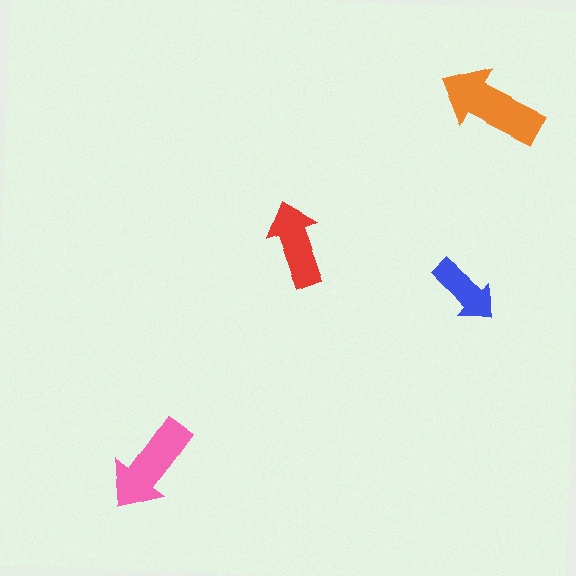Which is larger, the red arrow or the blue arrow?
The red one.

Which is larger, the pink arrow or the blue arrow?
The pink one.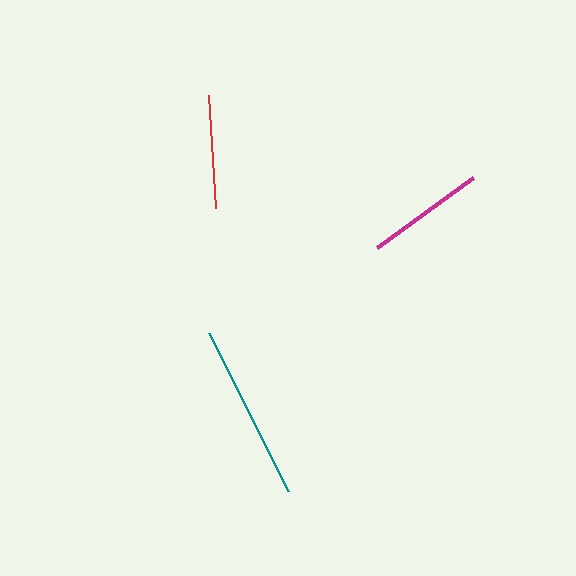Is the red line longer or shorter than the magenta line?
The magenta line is longer than the red line.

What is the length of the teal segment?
The teal segment is approximately 177 pixels long.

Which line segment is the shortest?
The red line is the shortest at approximately 113 pixels.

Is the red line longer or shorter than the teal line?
The teal line is longer than the red line.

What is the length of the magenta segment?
The magenta segment is approximately 119 pixels long.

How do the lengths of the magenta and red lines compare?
The magenta and red lines are approximately the same length.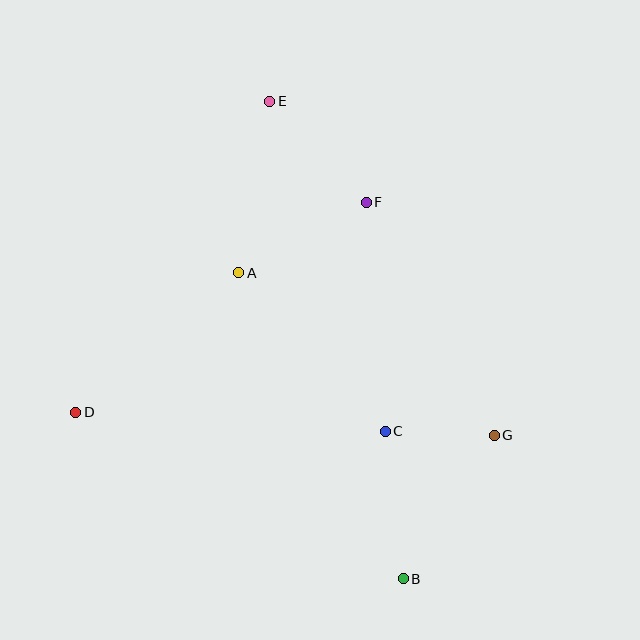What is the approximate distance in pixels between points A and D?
The distance between A and D is approximately 214 pixels.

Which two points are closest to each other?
Points C and G are closest to each other.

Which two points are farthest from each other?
Points B and E are farthest from each other.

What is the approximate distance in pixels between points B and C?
The distance between B and C is approximately 149 pixels.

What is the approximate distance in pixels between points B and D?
The distance between B and D is approximately 367 pixels.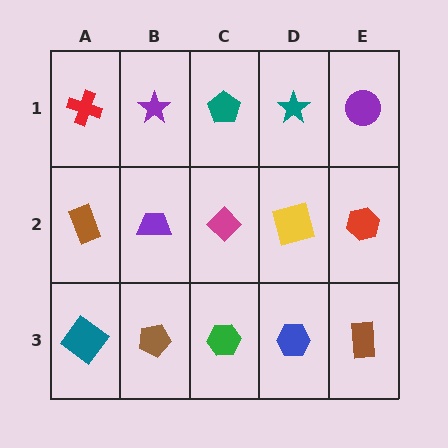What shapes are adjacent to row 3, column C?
A magenta diamond (row 2, column C), a brown pentagon (row 3, column B), a blue hexagon (row 3, column D).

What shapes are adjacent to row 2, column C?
A teal pentagon (row 1, column C), a green hexagon (row 3, column C), a purple trapezoid (row 2, column B), a yellow square (row 2, column D).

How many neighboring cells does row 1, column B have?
3.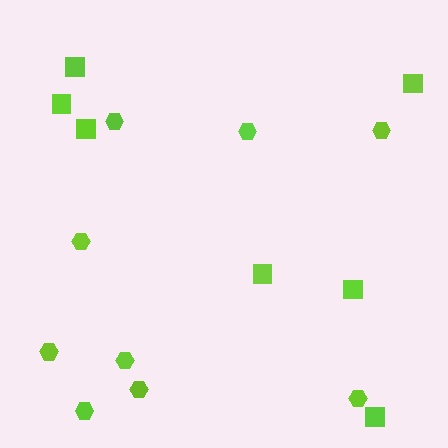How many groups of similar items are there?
There are 2 groups: one group of squares (7) and one group of hexagons (9).